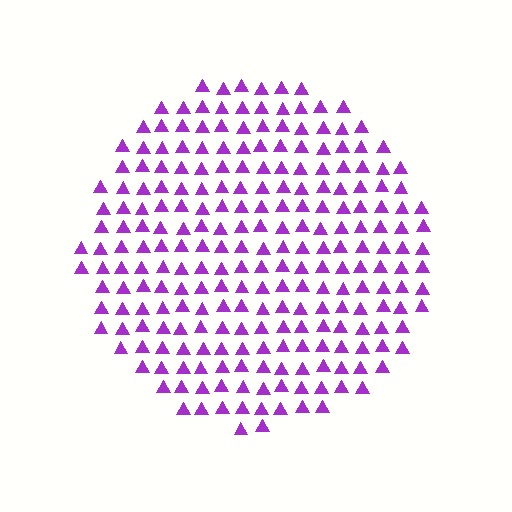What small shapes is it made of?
It is made of small triangles.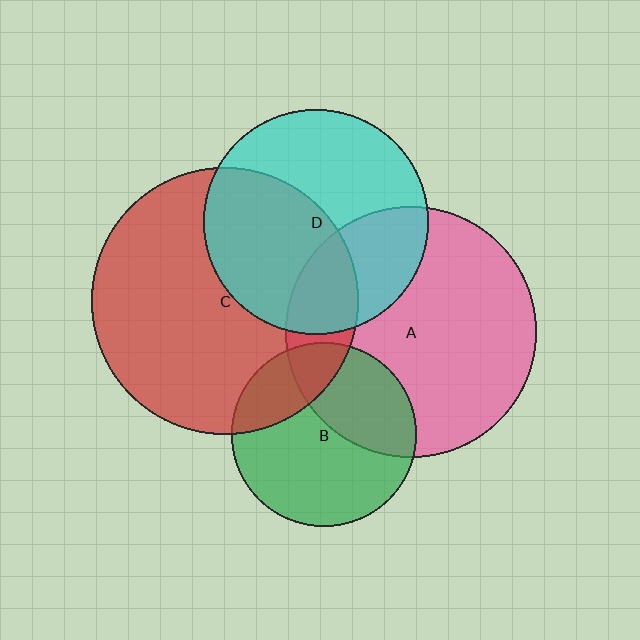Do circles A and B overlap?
Yes.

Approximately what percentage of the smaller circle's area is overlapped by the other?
Approximately 35%.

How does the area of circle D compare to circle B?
Approximately 1.5 times.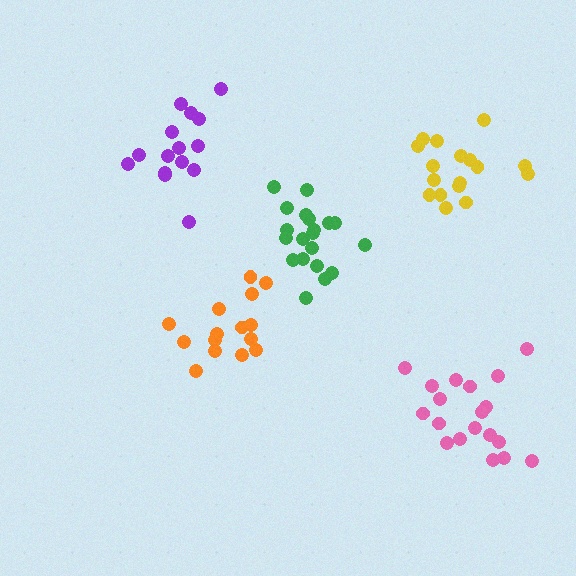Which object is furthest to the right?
The pink cluster is rightmost.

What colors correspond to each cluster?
The clusters are colored: orange, pink, green, purple, yellow.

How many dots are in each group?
Group 1: 15 dots, Group 2: 19 dots, Group 3: 20 dots, Group 4: 15 dots, Group 5: 17 dots (86 total).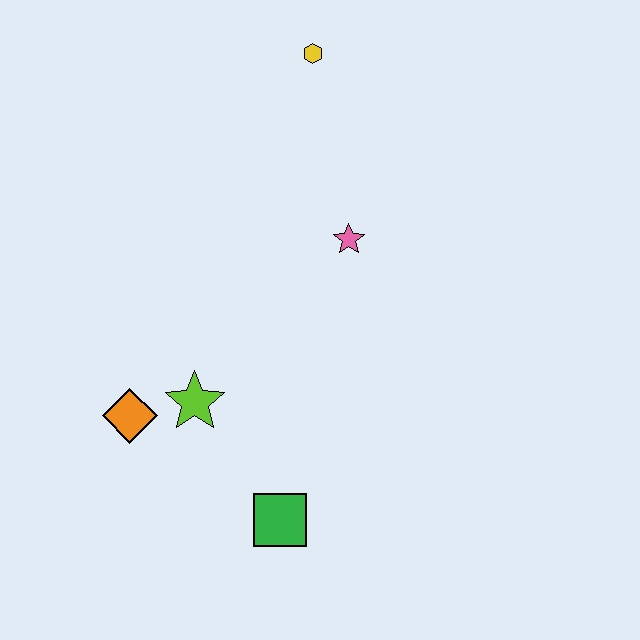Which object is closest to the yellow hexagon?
The pink star is closest to the yellow hexagon.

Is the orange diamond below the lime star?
Yes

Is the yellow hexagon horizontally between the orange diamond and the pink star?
Yes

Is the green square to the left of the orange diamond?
No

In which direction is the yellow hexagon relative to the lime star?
The yellow hexagon is above the lime star.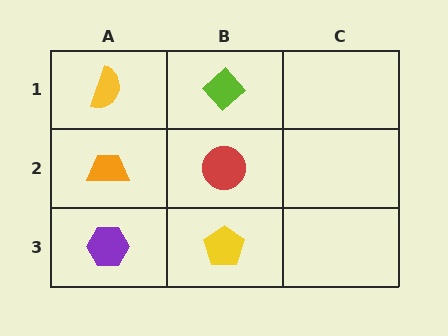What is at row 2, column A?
An orange trapezoid.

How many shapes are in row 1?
2 shapes.